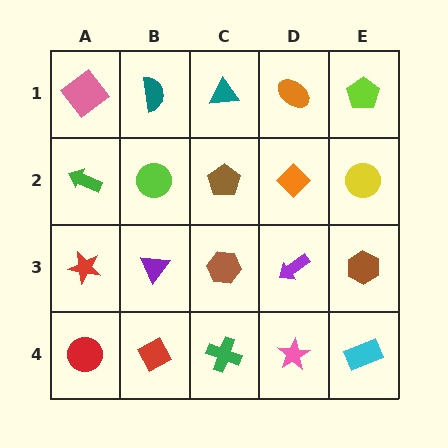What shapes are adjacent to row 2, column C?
A teal triangle (row 1, column C), a brown hexagon (row 3, column C), a lime circle (row 2, column B), an orange diamond (row 2, column D).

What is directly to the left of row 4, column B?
A red circle.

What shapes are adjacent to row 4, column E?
A brown hexagon (row 3, column E), a pink star (row 4, column D).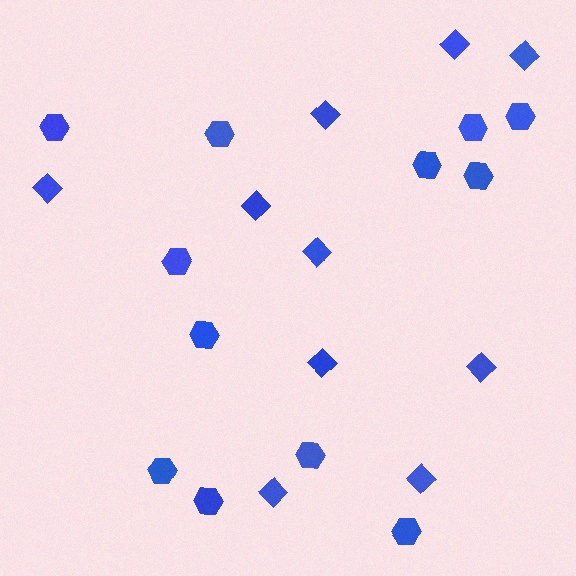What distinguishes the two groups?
There are 2 groups: one group of hexagons (12) and one group of diamonds (10).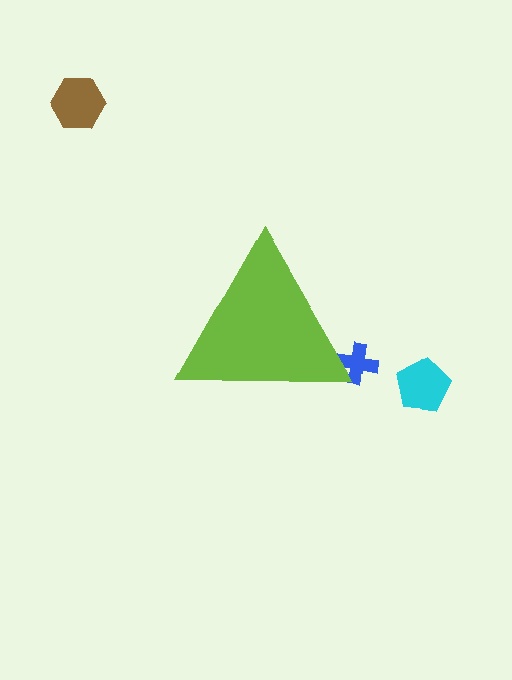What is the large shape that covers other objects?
A lime triangle.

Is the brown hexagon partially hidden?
No, the brown hexagon is fully visible.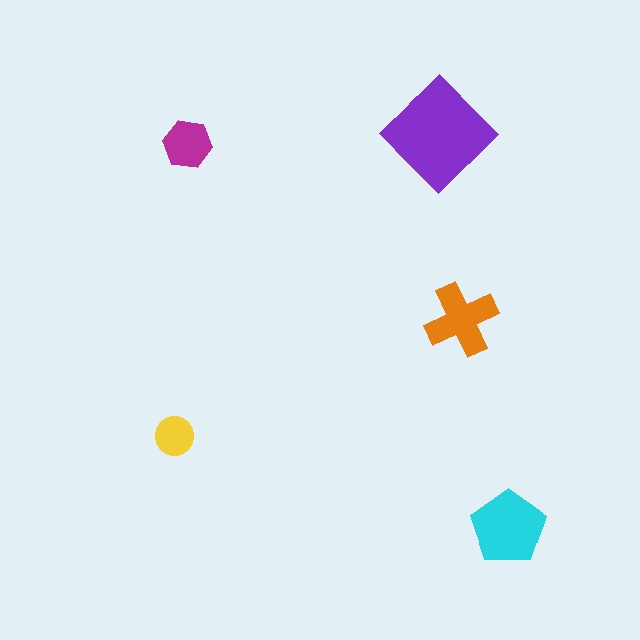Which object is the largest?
The purple diamond.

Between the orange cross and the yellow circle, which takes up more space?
The orange cross.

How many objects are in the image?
There are 5 objects in the image.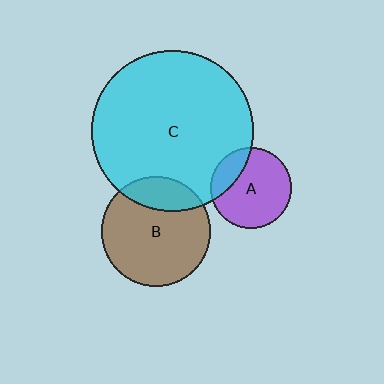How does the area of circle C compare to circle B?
Approximately 2.2 times.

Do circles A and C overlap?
Yes.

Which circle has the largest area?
Circle C (cyan).